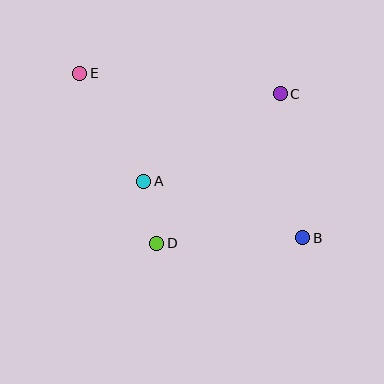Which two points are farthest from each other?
Points B and E are farthest from each other.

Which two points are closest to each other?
Points A and D are closest to each other.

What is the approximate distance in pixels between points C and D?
The distance between C and D is approximately 194 pixels.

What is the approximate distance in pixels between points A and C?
The distance between A and C is approximately 162 pixels.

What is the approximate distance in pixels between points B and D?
The distance between B and D is approximately 147 pixels.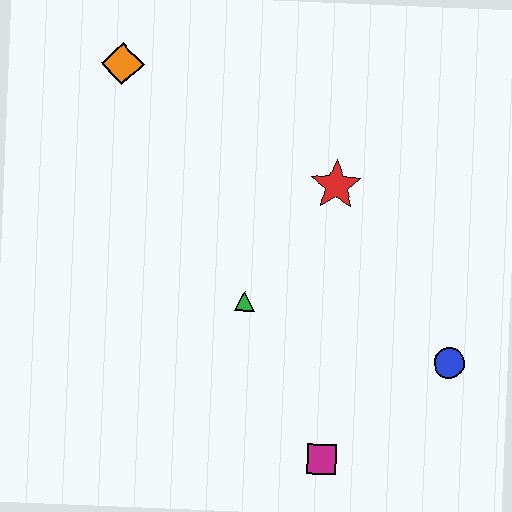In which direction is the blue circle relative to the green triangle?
The blue circle is to the right of the green triangle.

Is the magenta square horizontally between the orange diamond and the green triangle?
No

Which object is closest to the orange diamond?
The red star is closest to the orange diamond.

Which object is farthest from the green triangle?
The orange diamond is farthest from the green triangle.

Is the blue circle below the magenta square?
No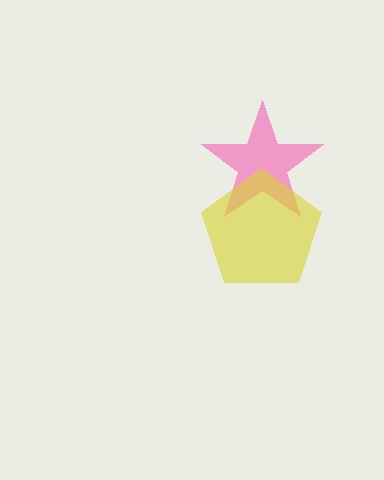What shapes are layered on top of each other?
The layered shapes are: a pink star, a yellow pentagon.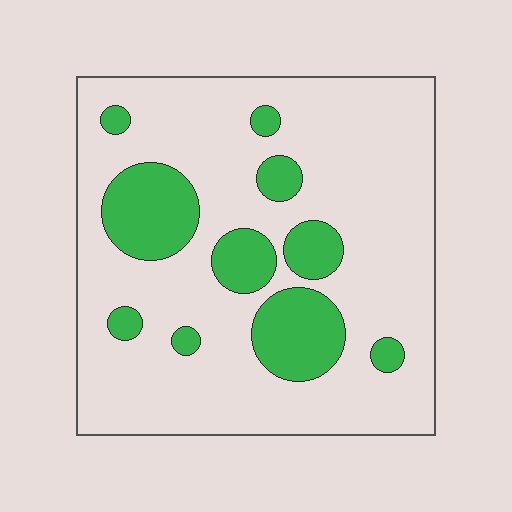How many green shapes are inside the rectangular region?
10.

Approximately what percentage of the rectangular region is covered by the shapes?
Approximately 20%.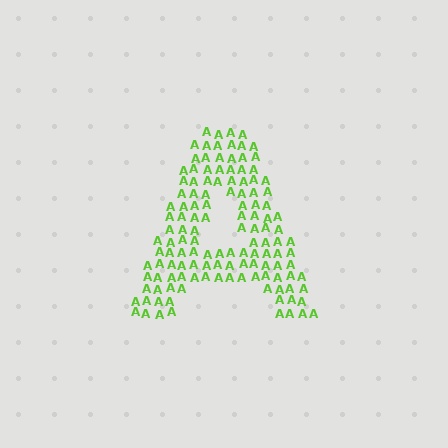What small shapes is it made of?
It is made of small letter A's.